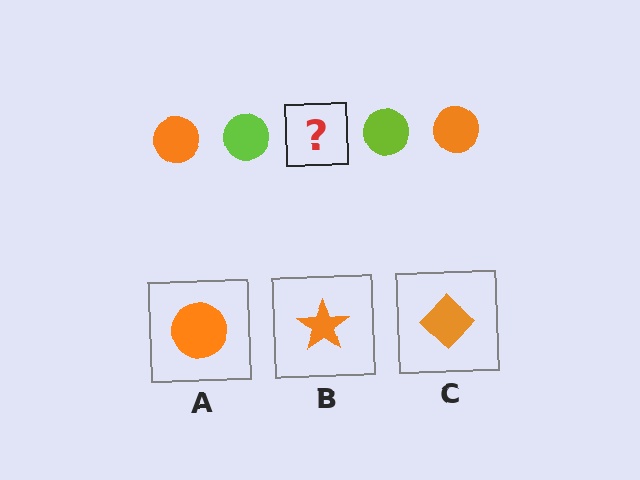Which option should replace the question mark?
Option A.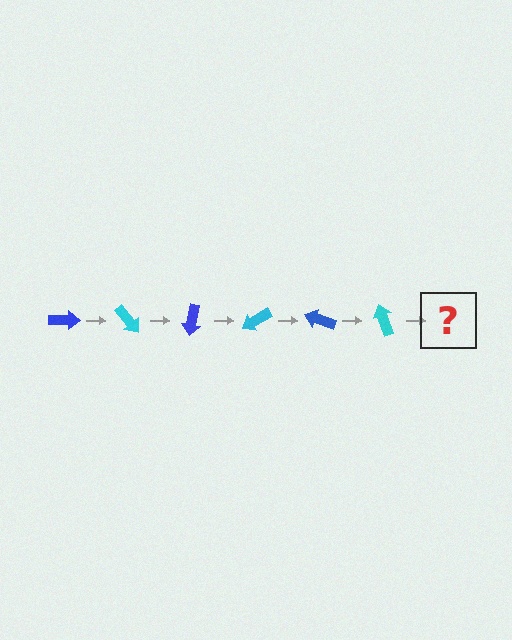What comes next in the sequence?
The next element should be a blue arrow, rotated 300 degrees from the start.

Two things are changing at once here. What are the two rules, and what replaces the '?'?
The two rules are that it rotates 50 degrees each step and the color cycles through blue and cyan. The '?' should be a blue arrow, rotated 300 degrees from the start.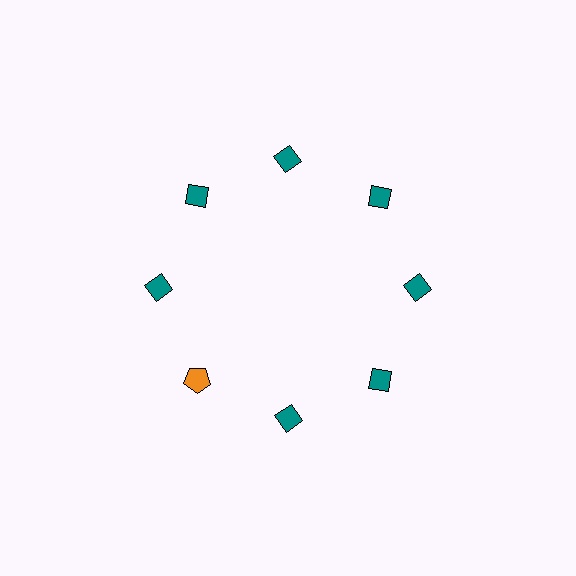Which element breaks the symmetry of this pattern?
The orange pentagon at roughly the 8 o'clock position breaks the symmetry. All other shapes are teal diamonds.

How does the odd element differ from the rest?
It differs in both color (orange instead of teal) and shape (pentagon instead of diamond).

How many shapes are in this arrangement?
There are 8 shapes arranged in a ring pattern.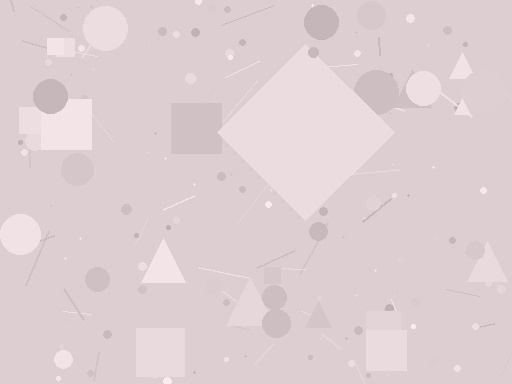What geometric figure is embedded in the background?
A diamond is embedded in the background.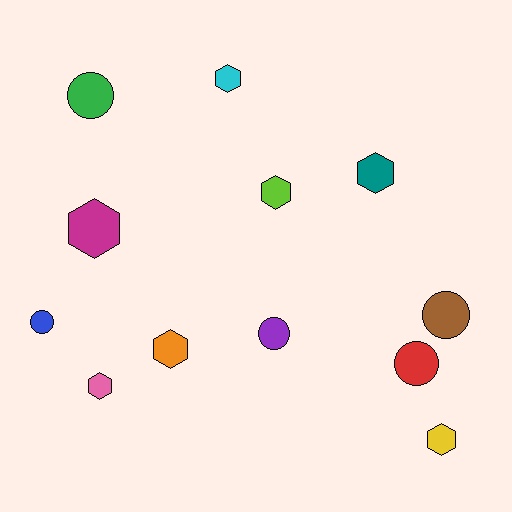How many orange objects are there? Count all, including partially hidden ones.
There is 1 orange object.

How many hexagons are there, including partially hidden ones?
There are 7 hexagons.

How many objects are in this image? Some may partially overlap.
There are 12 objects.